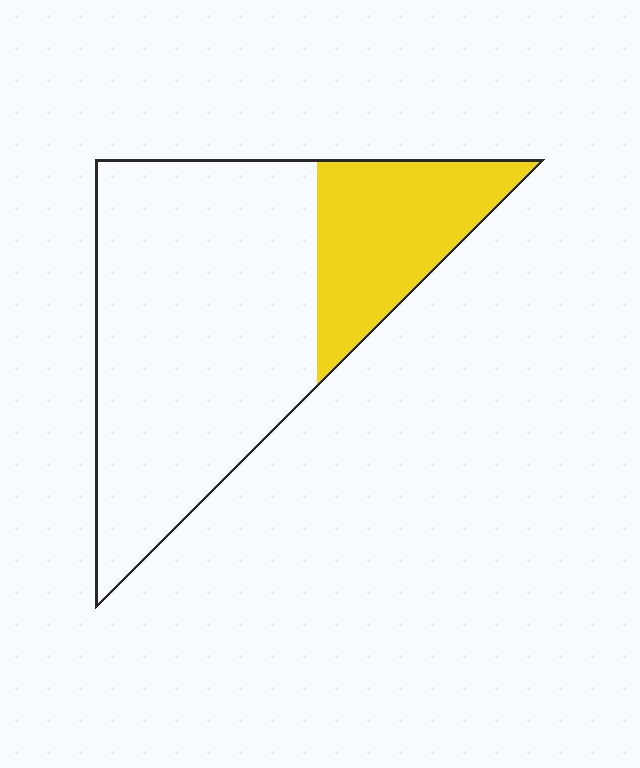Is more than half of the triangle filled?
No.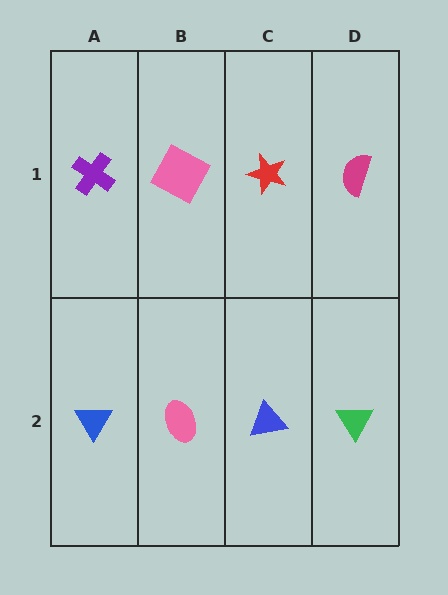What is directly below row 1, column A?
A blue triangle.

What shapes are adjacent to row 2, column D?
A magenta semicircle (row 1, column D), a blue triangle (row 2, column C).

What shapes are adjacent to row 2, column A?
A purple cross (row 1, column A), a pink ellipse (row 2, column B).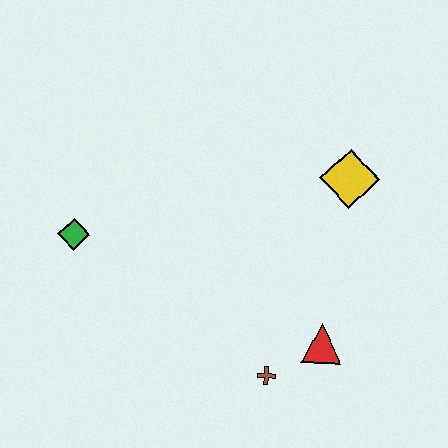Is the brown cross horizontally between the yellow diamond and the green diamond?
Yes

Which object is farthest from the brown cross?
The green diamond is farthest from the brown cross.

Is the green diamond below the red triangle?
No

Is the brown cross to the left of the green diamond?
No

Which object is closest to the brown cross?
The red triangle is closest to the brown cross.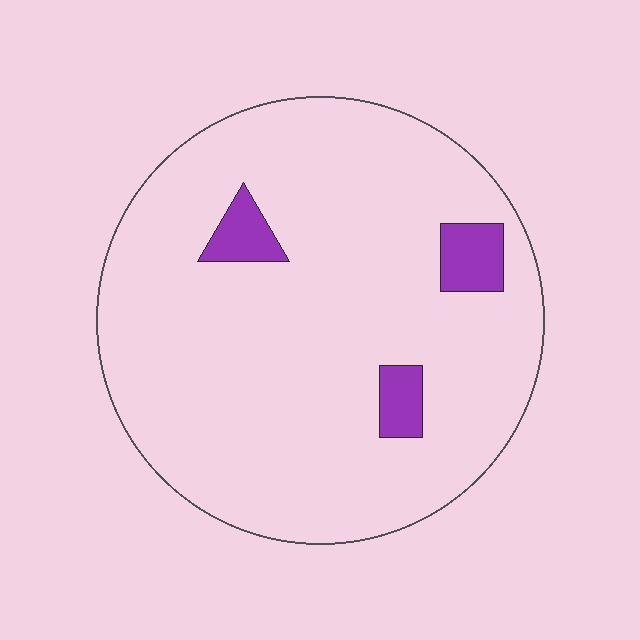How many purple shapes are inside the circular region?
3.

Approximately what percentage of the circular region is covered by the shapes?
Approximately 5%.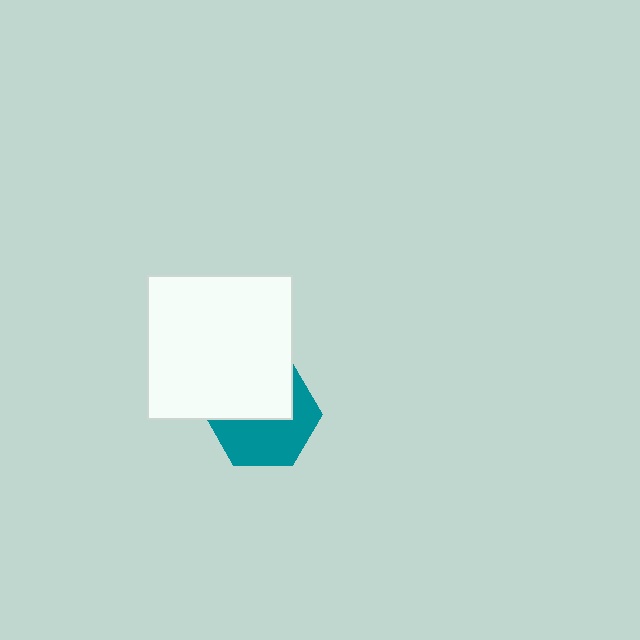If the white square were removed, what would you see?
You would see the complete teal hexagon.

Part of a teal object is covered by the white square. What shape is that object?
It is a hexagon.